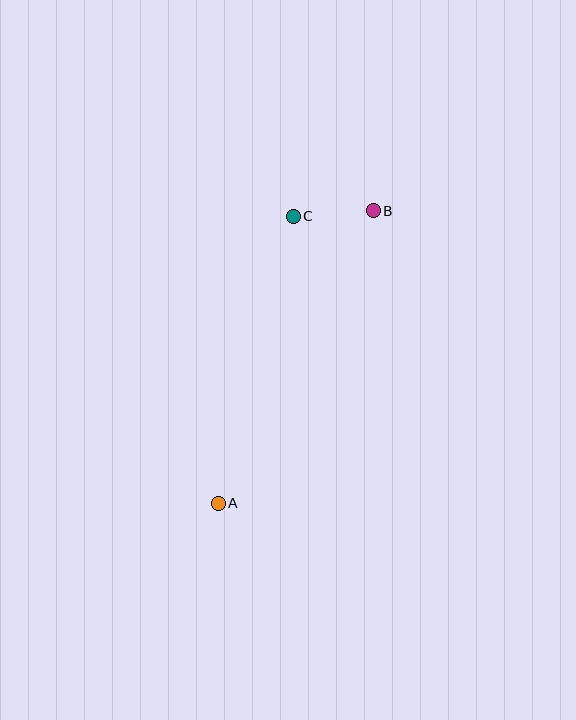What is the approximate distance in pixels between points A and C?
The distance between A and C is approximately 297 pixels.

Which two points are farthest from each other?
Points A and B are farthest from each other.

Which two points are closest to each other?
Points B and C are closest to each other.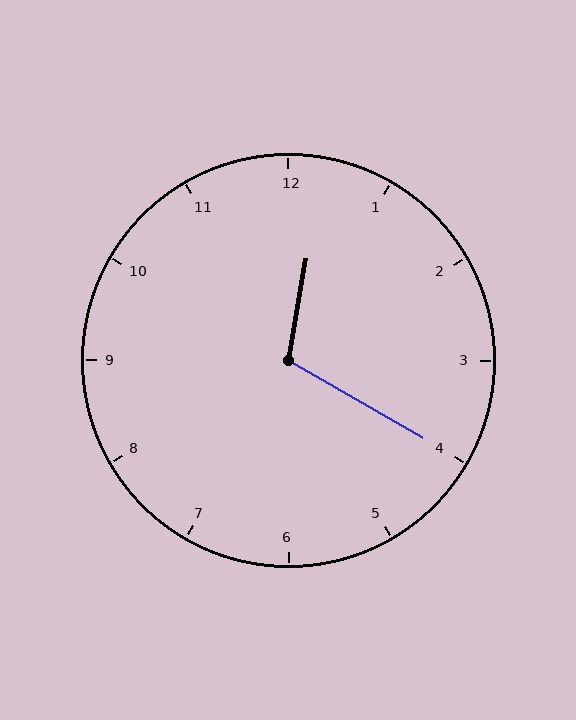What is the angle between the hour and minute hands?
Approximately 110 degrees.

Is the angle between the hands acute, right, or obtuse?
It is obtuse.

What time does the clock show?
12:20.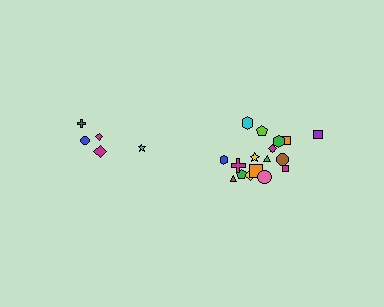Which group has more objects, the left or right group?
The right group.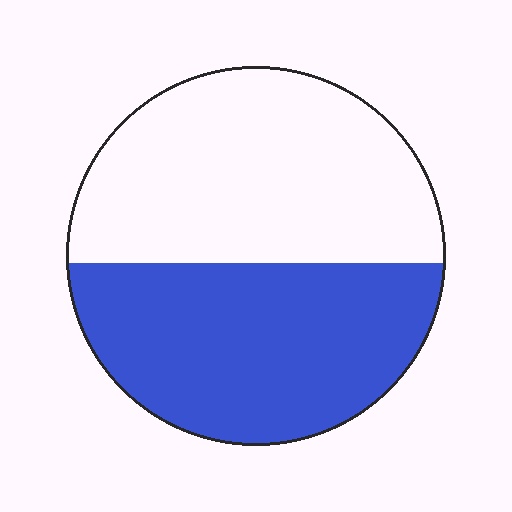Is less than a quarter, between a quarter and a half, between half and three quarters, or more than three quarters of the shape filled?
Between a quarter and a half.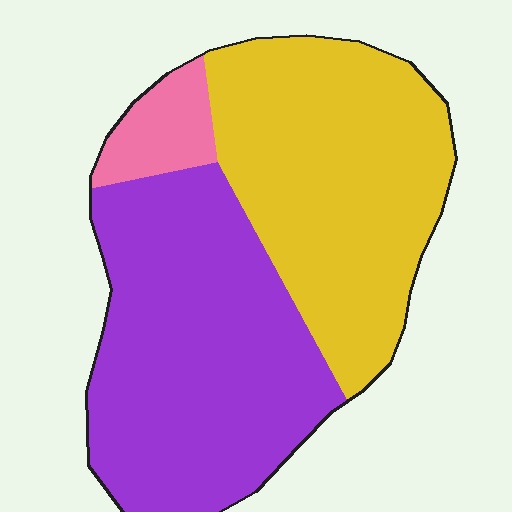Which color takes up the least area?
Pink, at roughly 5%.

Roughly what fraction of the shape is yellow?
Yellow covers 44% of the shape.